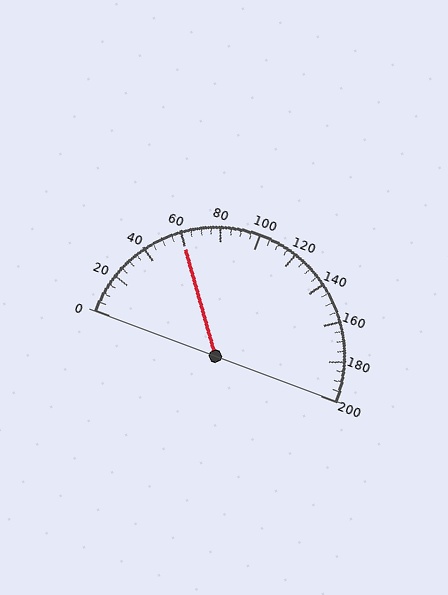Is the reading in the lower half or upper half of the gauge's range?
The reading is in the lower half of the range (0 to 200).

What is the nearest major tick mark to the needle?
The nearest major tick mark is 60.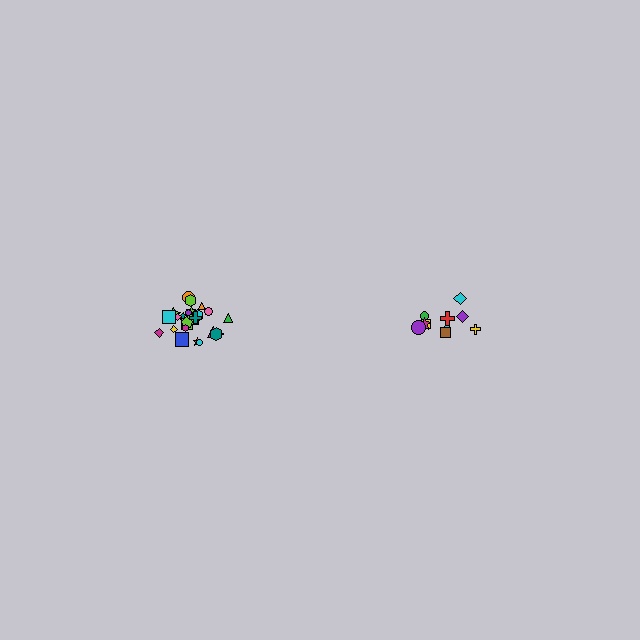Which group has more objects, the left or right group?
The left group.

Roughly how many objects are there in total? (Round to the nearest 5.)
Roughly 35 objects in total.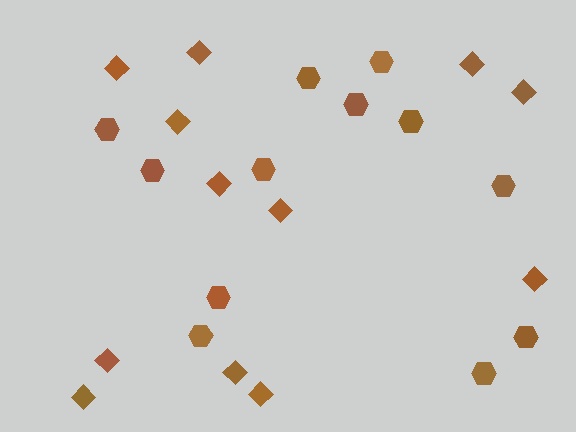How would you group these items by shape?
There are 2 groups: one group of diamonds (12) and one group of hexagons (12).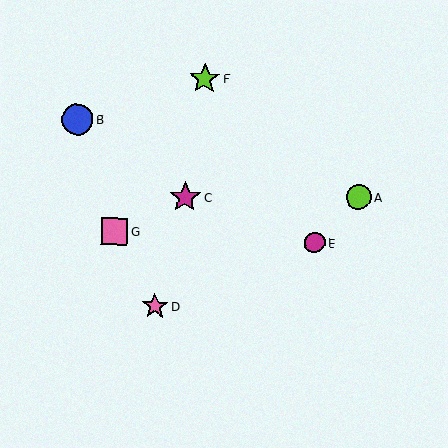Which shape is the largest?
The magenta star (labeled C) is the largest.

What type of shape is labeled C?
Shape C is a magenta star.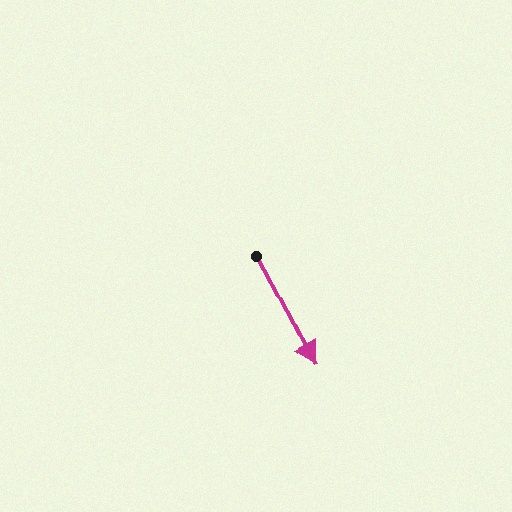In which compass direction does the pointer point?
Southeast.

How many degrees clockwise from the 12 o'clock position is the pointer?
Approximately 152 degrees.